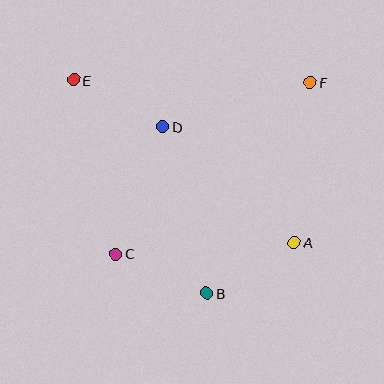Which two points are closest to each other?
Points B and C are closest to each other.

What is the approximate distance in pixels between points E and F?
The distance between E and F is approximately 237 pixels.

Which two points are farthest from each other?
Points A and E are farthest from each other.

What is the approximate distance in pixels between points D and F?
The distance between D and F is approximately 154 pixels.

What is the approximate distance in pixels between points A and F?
The distance between A and F is approximately 161 pixels.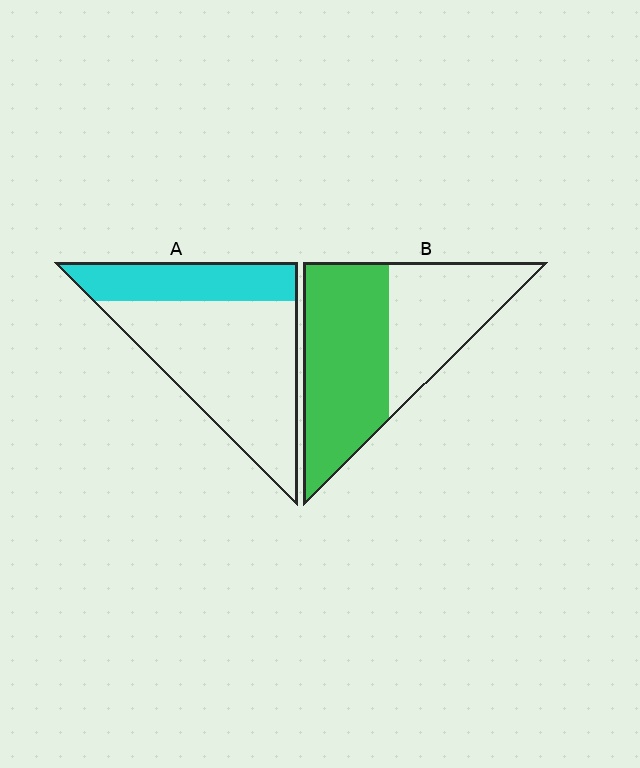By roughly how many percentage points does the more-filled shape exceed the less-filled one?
By roughly 30 percentage points (B over A).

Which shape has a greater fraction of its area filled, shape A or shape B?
Shape B.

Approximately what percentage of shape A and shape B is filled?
A is approximately 30% and B is approximately 60%.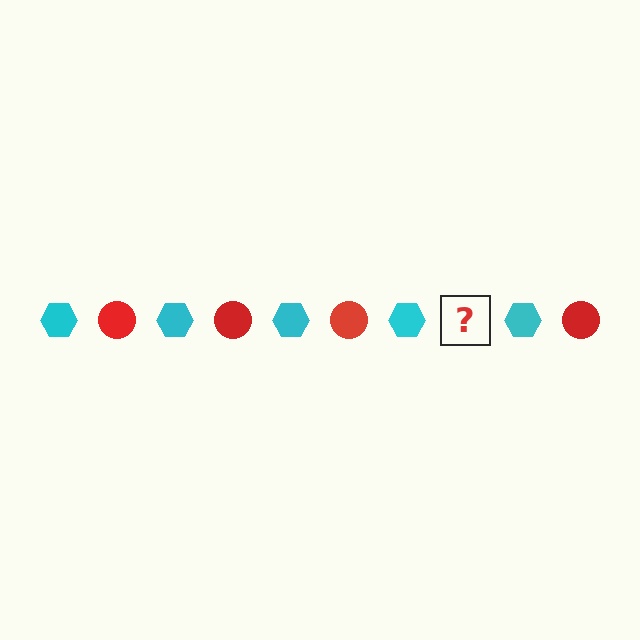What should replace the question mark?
The question mark should be replaced with a red circle.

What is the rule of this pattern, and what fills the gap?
The rule is that the pattern alternates between cyan hexagon and red circle. The gap should be filled with a red circle.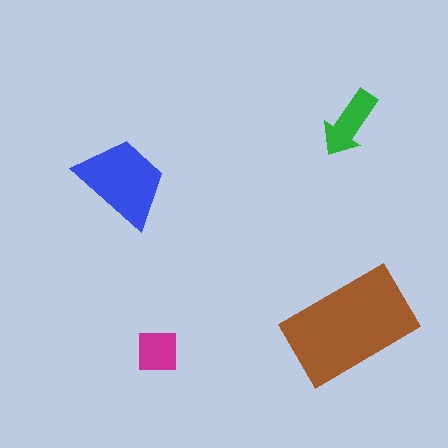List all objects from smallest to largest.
The magenta square, the green arrow, the blue trapezoid, the brown rectangle.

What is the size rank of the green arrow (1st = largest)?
3rd.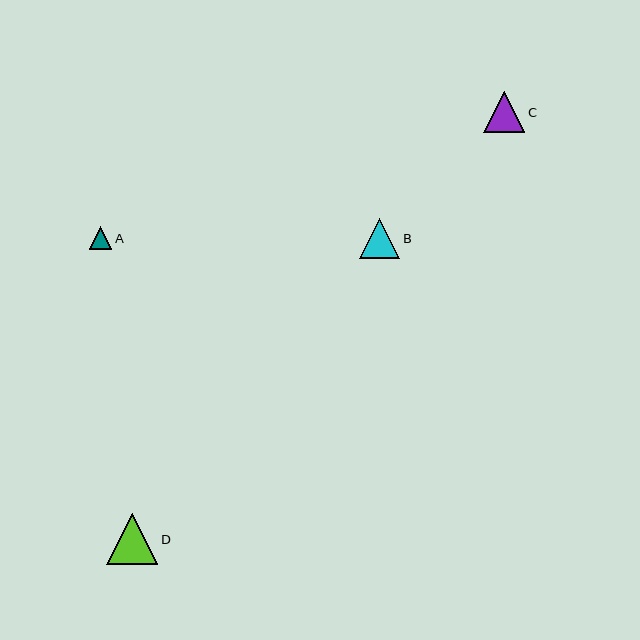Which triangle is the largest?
Triangle D is the largest with a size of approximately 51 pixels.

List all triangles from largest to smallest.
From largest to smallest: D, C, B, A.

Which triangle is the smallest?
Triangle A is the smallest with a size of approximately 22 pixels.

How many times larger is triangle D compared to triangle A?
Triangle D is approximately 2.3 times the size of triangle A.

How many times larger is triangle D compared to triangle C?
Triangle D is approximately 1.2 times the size of triangle C.